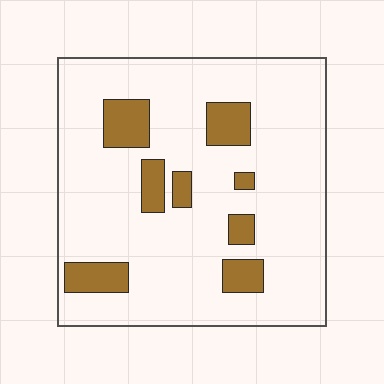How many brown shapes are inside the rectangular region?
8.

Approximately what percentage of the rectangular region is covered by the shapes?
Approximately 15%.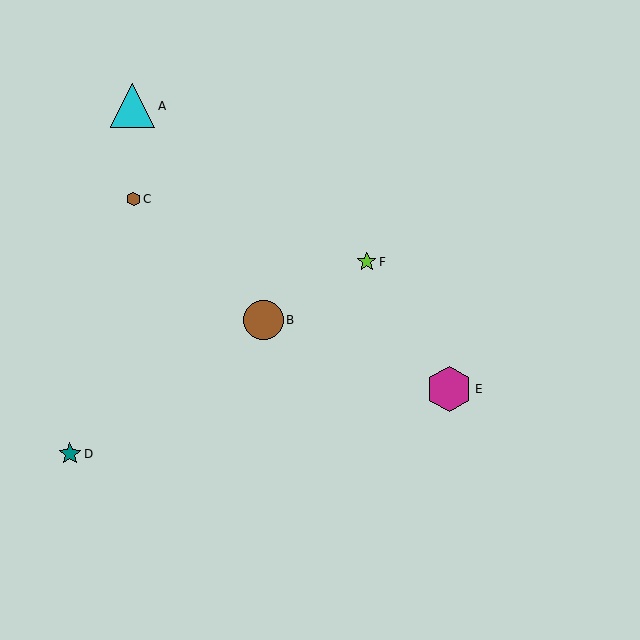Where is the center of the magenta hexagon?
The center of the magenta hexagon is at (449, 389).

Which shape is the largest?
The magenta hexagon (labeled E) is the largest.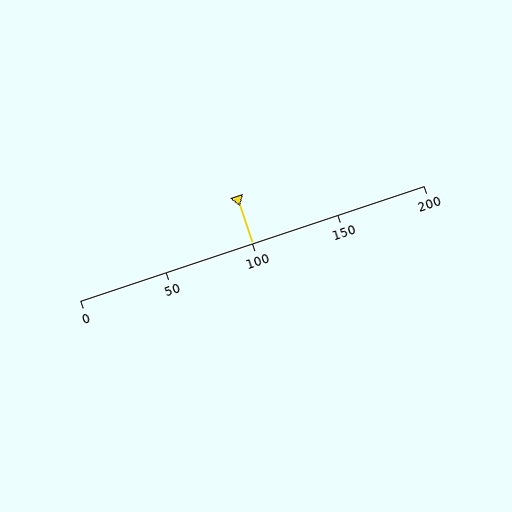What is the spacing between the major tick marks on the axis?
The major ticks are spaced 50 apart.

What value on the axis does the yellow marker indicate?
The marker indicates approximately 100.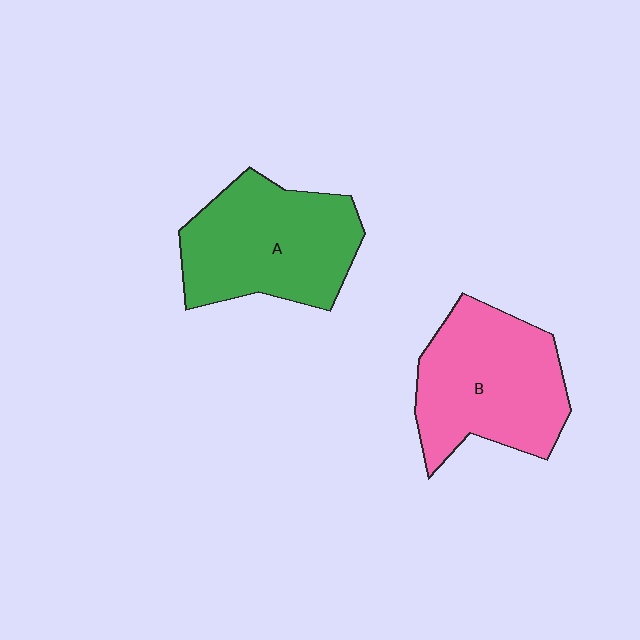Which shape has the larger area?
Shape B (pink).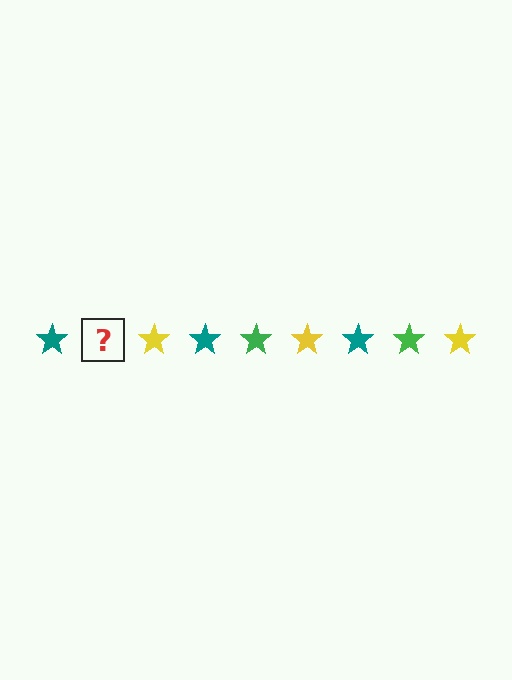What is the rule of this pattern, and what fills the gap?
The rule is that the pattern cycles through teal, green, yellow stars. The gap should be filled with a green star.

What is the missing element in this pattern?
The missing element is a green star.